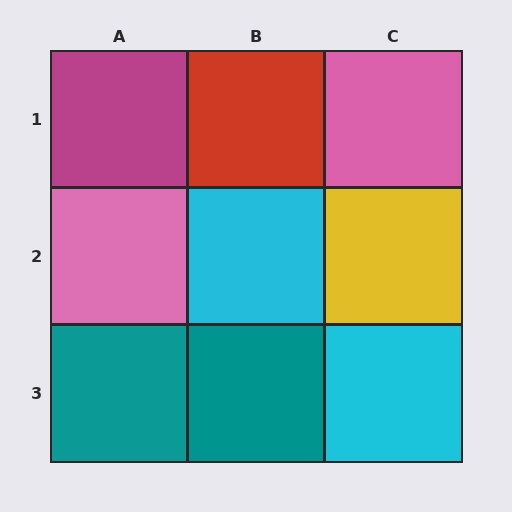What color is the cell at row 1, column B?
Red.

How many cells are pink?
2 cells are pink.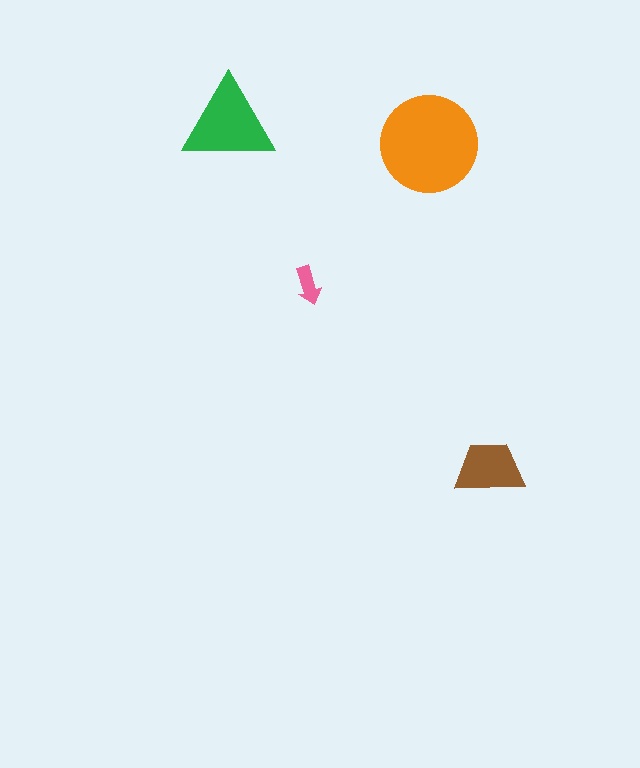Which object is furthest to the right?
The brown trapezoid is rightmost.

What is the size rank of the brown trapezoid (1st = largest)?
3rd.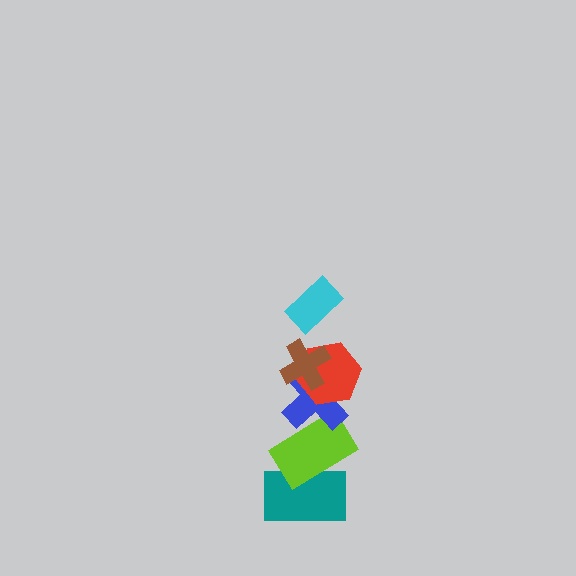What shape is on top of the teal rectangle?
The lime rectangle is on top of the teal rectangle.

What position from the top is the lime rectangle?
The lime rectangle is 5th from the top.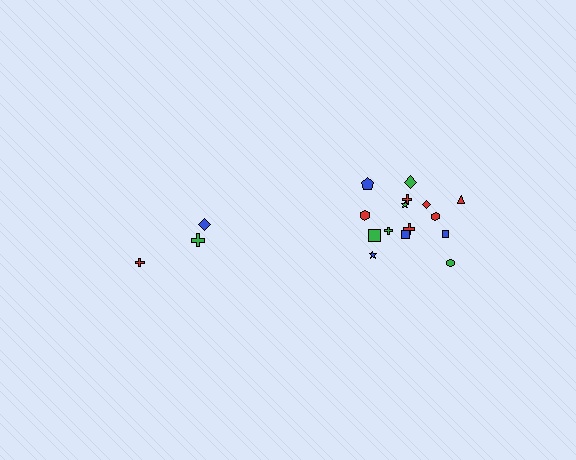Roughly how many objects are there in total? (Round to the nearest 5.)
Roughly 20 objects in total.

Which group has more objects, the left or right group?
The right group.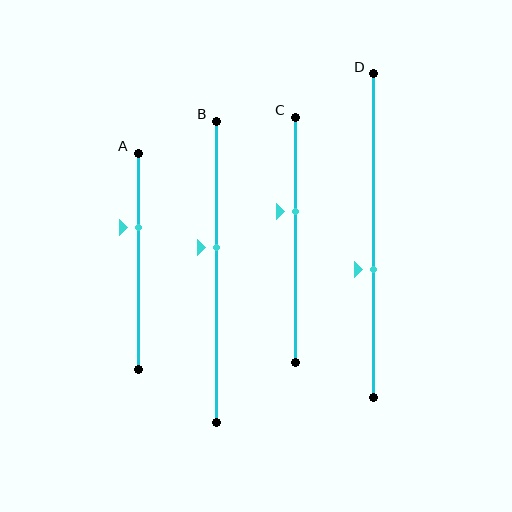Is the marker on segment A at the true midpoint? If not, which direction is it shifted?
No, the marker on segment A is shifted upward by about 16% of the segment length.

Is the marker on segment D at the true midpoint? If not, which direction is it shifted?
No, the marker on segment D is shifted downward by about 11% of the segment length.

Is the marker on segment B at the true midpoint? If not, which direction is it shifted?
No, the marker on segment B is shifted upward by about 8% of the segment length.